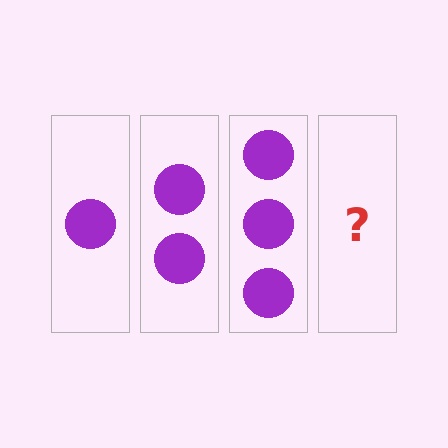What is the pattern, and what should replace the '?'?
The pattern is that each step adds one more circle. The '?' should be 4 circles.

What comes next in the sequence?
The next element should be 4 circles.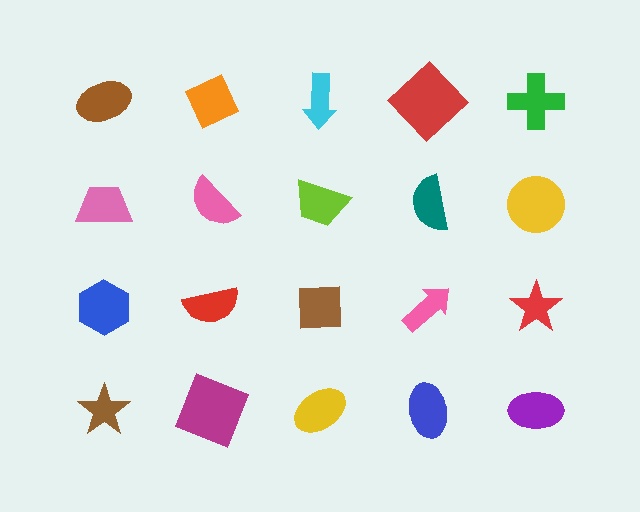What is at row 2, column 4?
A teal semicircle.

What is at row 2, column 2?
A pink semicircle.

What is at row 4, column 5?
A purple ellipse.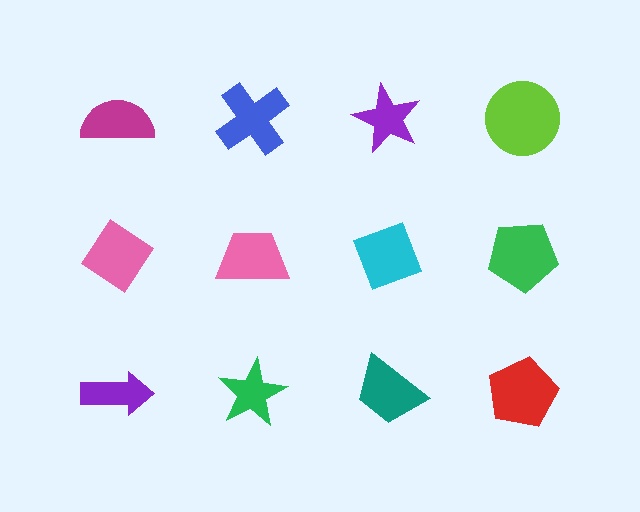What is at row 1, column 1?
A magenta semicircle.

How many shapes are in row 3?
4 shapes.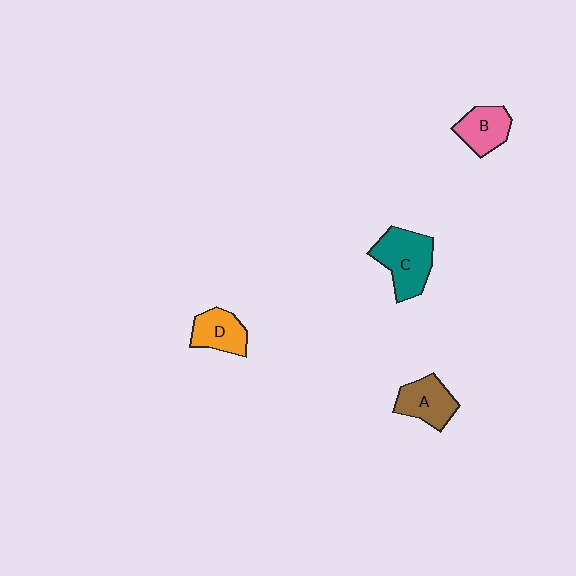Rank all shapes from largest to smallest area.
From largest to smallest: C (teal), A (brown), B (pink), D (orange).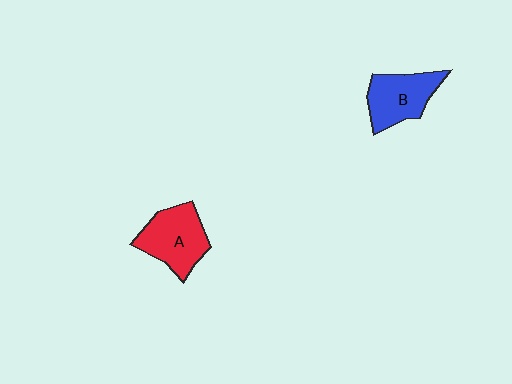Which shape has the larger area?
Shape A (red).